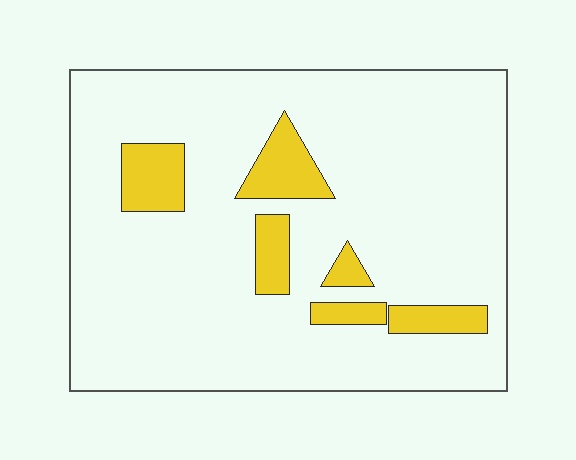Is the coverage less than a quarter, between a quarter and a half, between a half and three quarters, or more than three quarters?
Less than a quarter.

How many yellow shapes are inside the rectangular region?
6.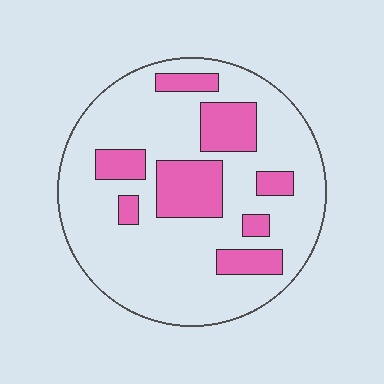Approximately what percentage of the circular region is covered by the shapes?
Approximately 25%.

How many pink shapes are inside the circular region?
8.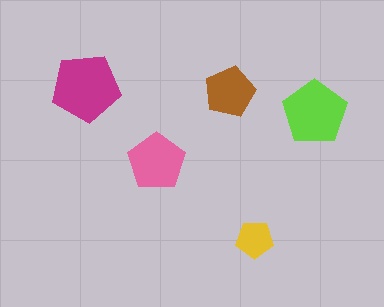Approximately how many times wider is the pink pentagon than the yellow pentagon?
About 1.5 times wider.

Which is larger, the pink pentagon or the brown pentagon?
The pink one.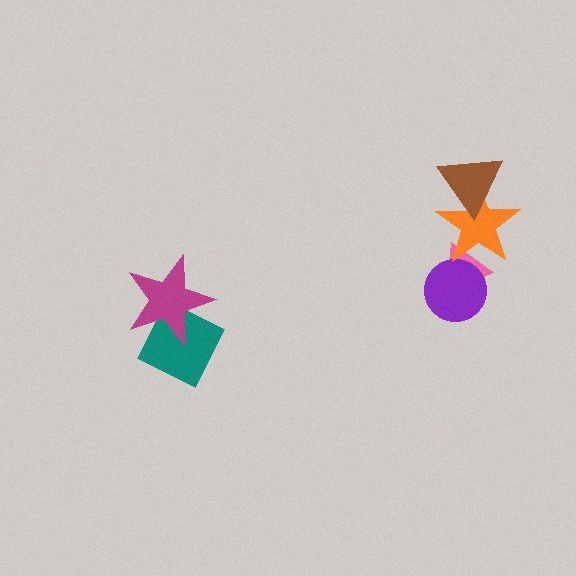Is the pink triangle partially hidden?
Yes, it is partially covered by another shape.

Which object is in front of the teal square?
The magenta star is in front of the teal square.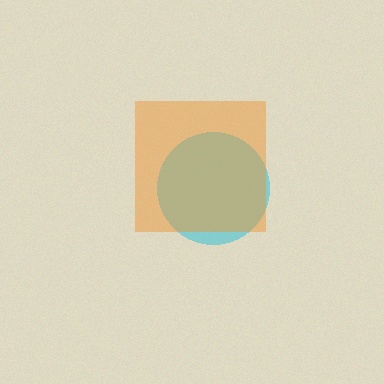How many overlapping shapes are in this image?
There are 2 overlapping shapes in the image.